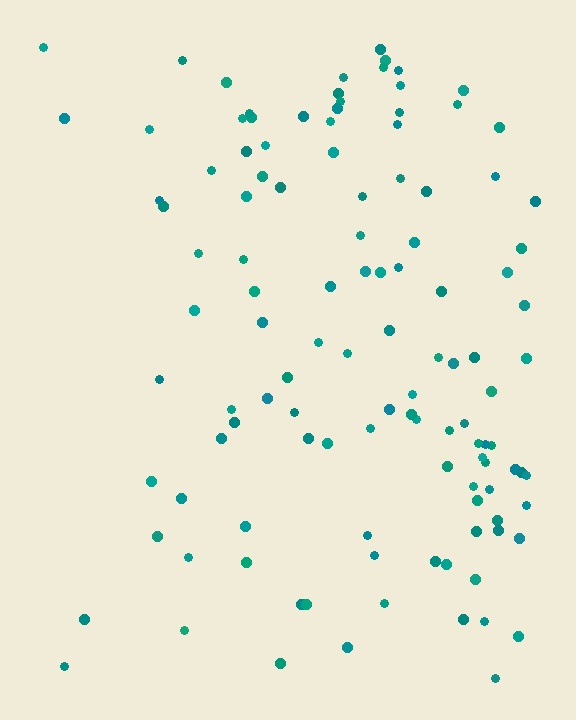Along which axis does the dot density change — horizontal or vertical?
Horizontal.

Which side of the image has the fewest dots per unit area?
The left.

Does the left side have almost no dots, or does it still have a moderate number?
Still a moderate number, just noticeably fewer than the right.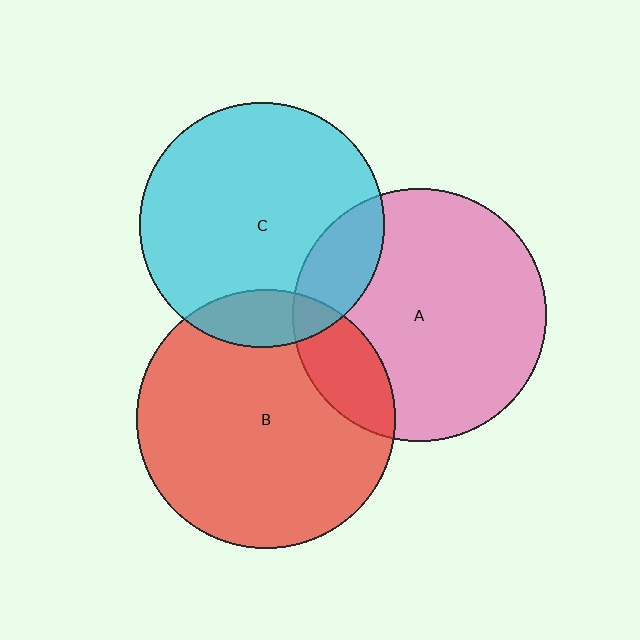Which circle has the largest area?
Circle B (red).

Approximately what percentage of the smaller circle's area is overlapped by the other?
Approximately 15%.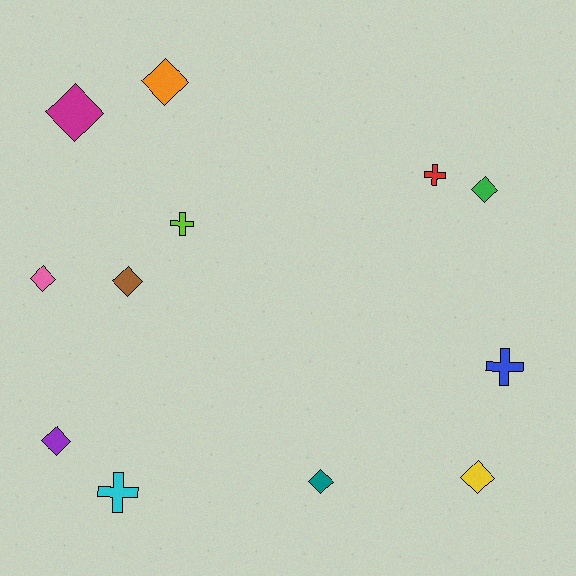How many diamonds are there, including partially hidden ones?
There are 8 diamonds.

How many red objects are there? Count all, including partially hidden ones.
There is 1 red object.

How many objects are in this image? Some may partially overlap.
There are 12 objects.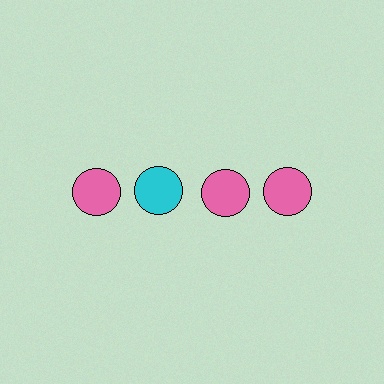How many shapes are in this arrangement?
There are 4 shapes arranged in a grid pattern.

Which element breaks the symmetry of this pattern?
The cyan circle in the top row, second from left column breaks the symmetry. All other shapes are pink circles.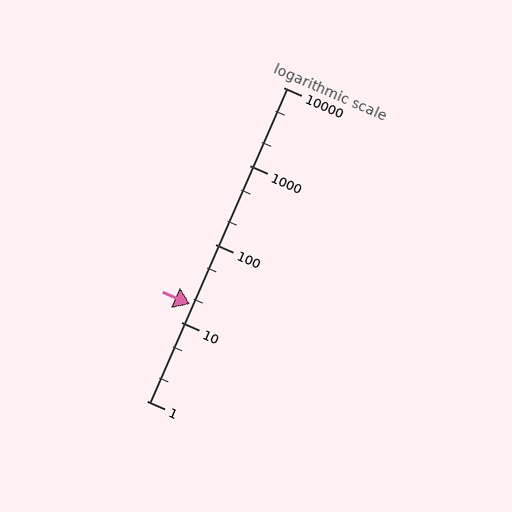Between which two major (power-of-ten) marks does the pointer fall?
The pointer is between 10 and 100.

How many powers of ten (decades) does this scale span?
The scale spans 4 decades, from 1 to 10000.